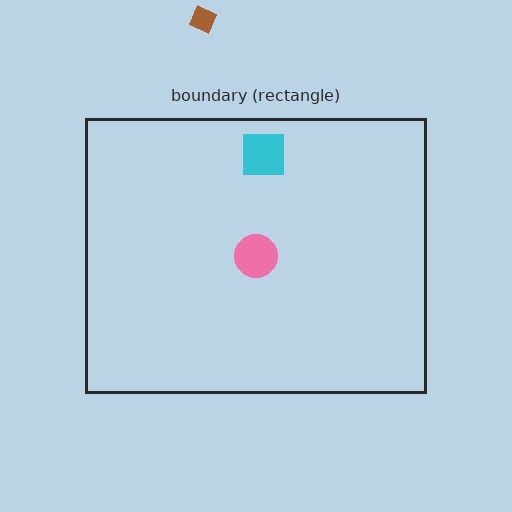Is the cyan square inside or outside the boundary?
Inside.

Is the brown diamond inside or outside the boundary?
Outside.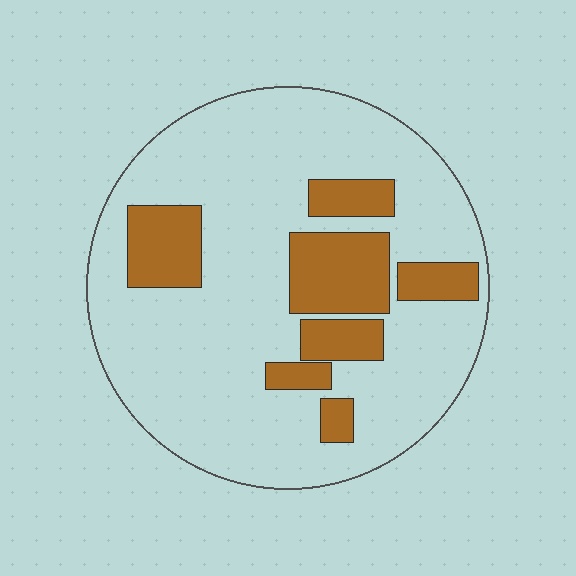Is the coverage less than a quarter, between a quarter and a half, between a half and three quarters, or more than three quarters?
Less than a quarter.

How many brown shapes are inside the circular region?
7.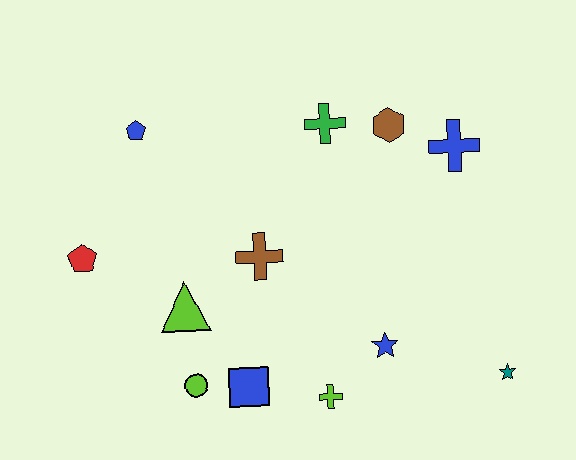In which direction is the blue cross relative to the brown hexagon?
The blue cross is to the right of the brown hexagon.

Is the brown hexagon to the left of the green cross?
No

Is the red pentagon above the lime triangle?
Yes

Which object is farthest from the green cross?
The teal star is farthest from the green cross.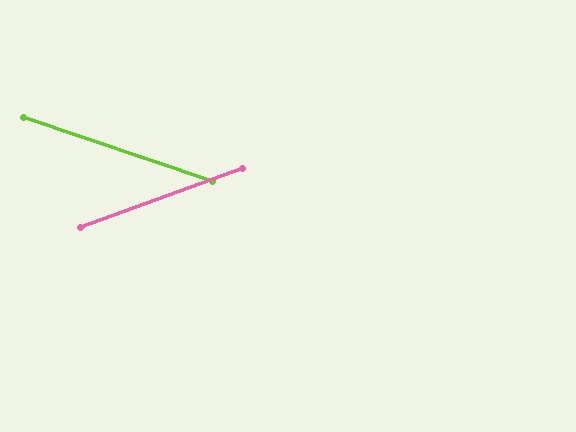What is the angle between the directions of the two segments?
Approximately 39 degrees.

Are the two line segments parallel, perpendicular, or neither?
Neither parallel nor perpendicular — they differ by about 39°.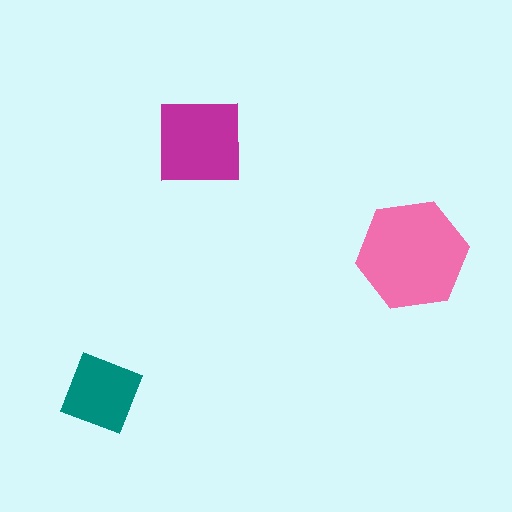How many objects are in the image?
There are 3 objects in the image.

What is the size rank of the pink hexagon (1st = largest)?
1st.